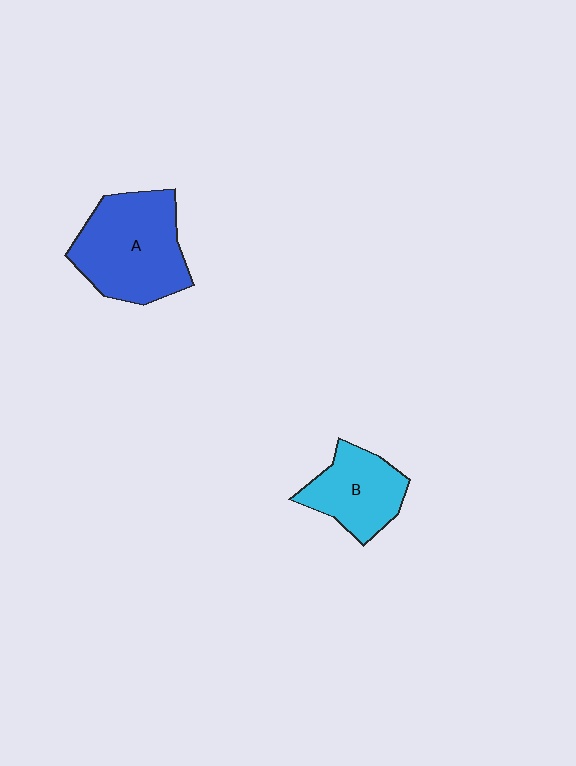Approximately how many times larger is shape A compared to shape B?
Approximately 1.6 times.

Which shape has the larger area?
Shape A (blue).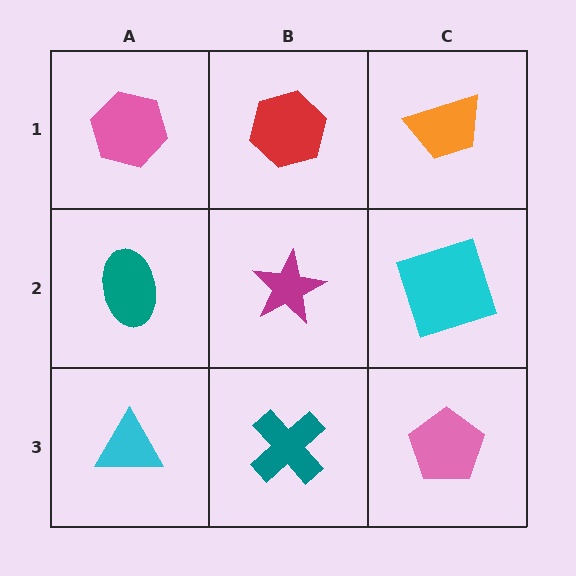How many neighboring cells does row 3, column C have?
2.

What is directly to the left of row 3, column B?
A cyan triangle.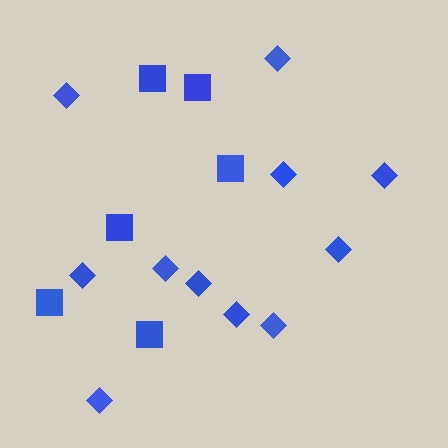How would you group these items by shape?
There are 2 groups: one group of diamonds (11) and one group of squares (6).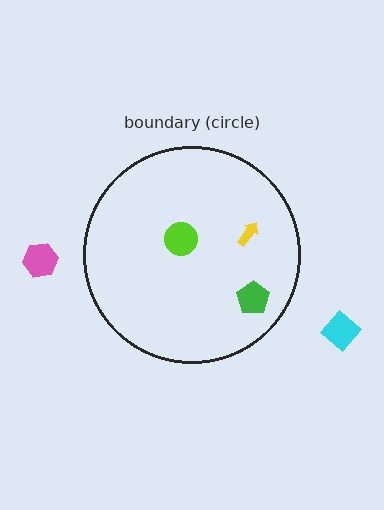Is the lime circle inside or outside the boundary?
Inside.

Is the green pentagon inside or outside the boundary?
Inside.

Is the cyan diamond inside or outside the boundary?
Outside.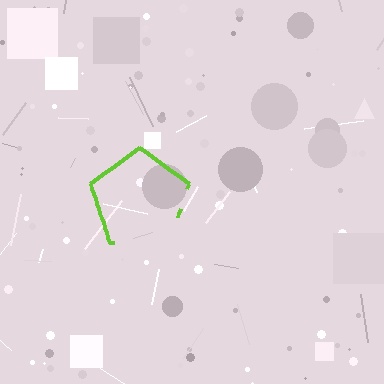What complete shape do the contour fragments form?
The contour fragments form a pentagon.